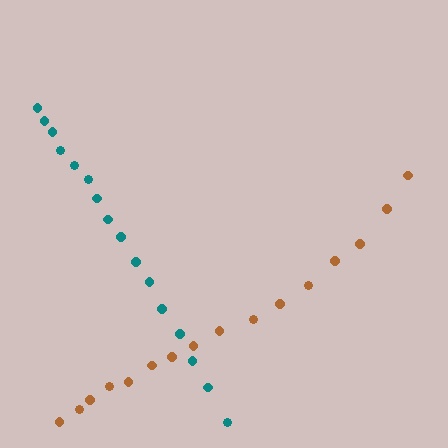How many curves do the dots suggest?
There are 2 distinct paths.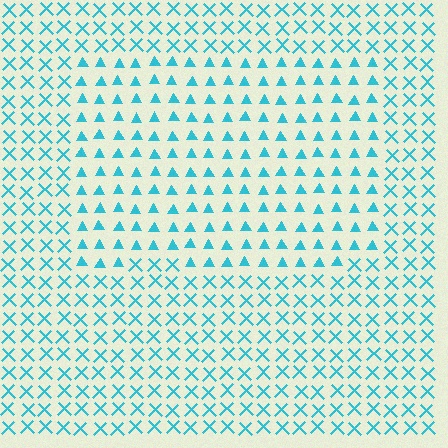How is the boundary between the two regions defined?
The boundary is defined by a change in element shape: triangles inside vs. X marks outside. All elements share the same color and spacing.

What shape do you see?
I see a rectangle.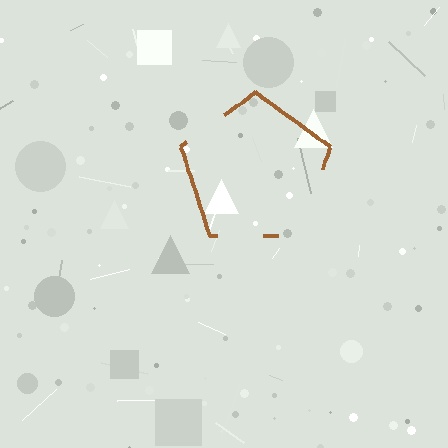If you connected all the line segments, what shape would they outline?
They would outline a pentagon.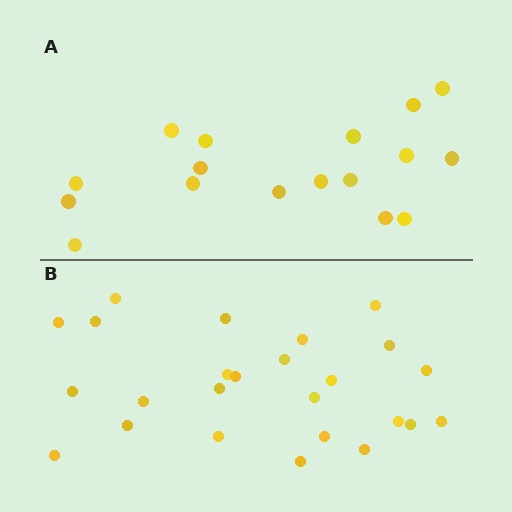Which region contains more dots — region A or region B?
Region B (the bottom region) has more dots.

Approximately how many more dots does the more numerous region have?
Region B has roughly 8 or so more dots than region A.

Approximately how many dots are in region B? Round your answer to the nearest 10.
About 20 dots. (The exact count is 25, which rounds to 20.)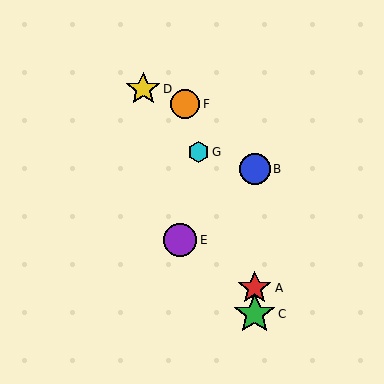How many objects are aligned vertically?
3 objects (A, B, C) are aligned vertically.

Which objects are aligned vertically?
Objects A, B, C are aligned vertically.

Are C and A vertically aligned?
Yes, both are at x≈255.